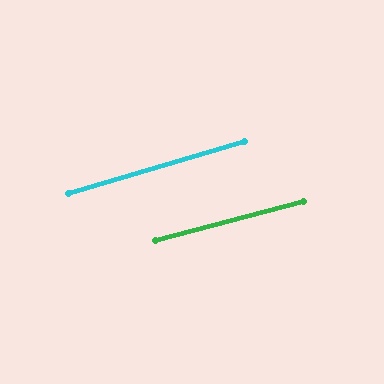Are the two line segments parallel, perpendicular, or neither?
Parallel — their directions differ by only 1.8°.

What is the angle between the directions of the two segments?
Approximately 2 degrees.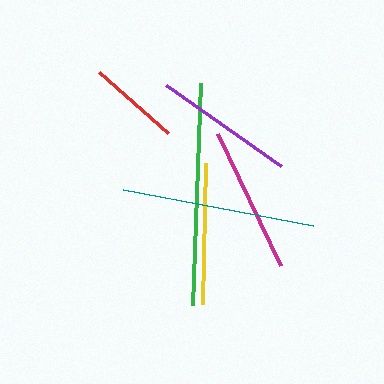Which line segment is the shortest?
The red line is the shortest at approximately 92 pixels.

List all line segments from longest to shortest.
From longest to shortest: green, teal, magenta, yellow, purple, red.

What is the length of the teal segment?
The teal segment is approximately 194 pixels long.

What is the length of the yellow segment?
The yellow segment is approximately 141 pixels long.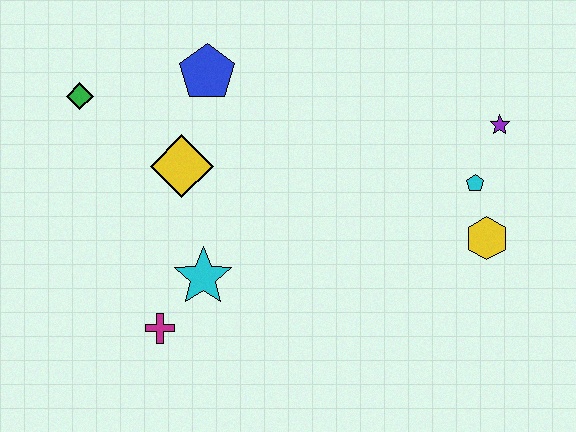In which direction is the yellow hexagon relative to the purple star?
The yellow hexagon is below the purple star.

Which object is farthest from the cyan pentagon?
The green diamond is farthest from the cyan pentagon.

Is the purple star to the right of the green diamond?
Yes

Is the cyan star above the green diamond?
No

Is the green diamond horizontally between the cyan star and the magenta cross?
No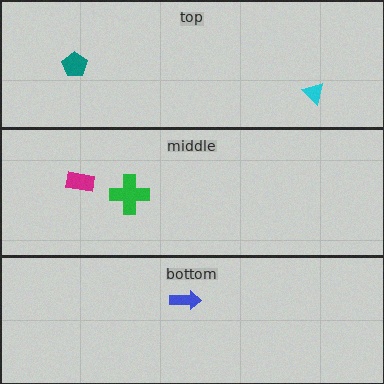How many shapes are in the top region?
2.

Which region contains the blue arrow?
The bottom region.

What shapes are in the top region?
The cyan triangle, the teal pentagon.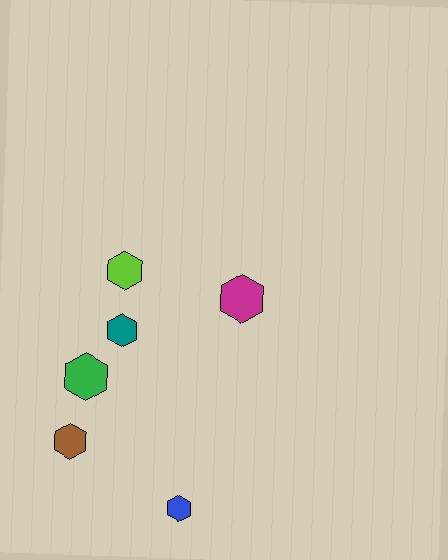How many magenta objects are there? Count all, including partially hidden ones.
There is 1 magenta object.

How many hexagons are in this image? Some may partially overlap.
There are 6 hexagons.